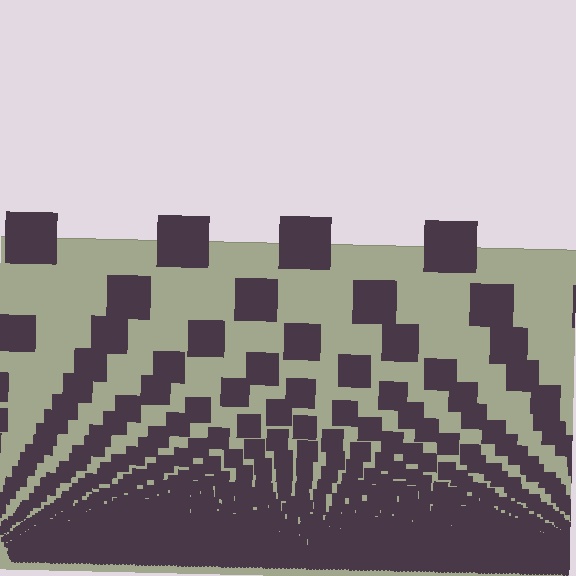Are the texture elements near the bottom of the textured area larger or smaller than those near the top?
Smaller. The gradient is inverted — elements near the bottom are smaller and denser.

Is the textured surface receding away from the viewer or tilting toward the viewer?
The surface appears to tilt toward the viewer. Texture elements get larger and sparser toward the top.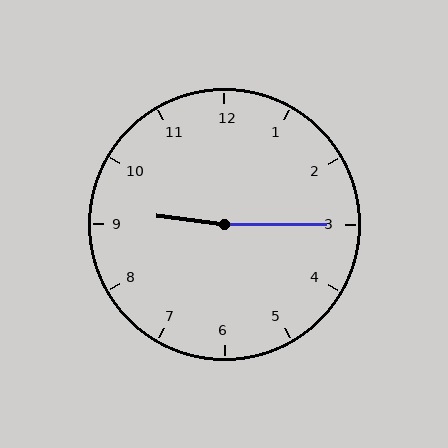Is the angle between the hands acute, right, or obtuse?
It is obtuse.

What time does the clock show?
9:15.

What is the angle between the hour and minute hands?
Approximately 172 degrees.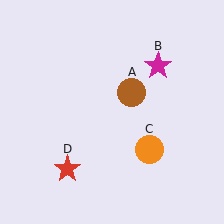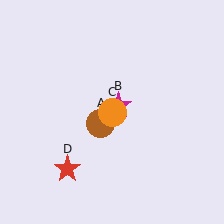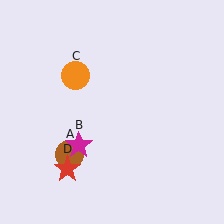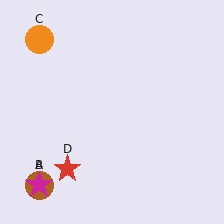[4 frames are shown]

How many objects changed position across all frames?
3 objects changed position: brown circle (object A), magenta star (object B), orange circle (object C).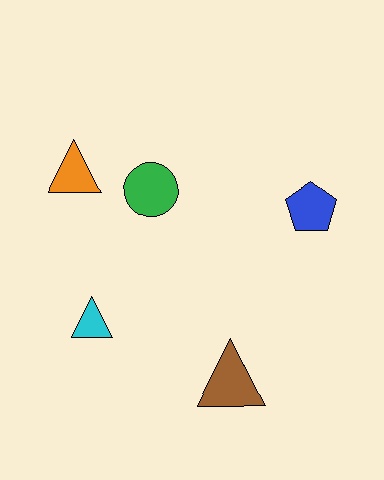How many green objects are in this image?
There is 1 green object.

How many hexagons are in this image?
There are no hexagons.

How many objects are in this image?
There are 5 objects.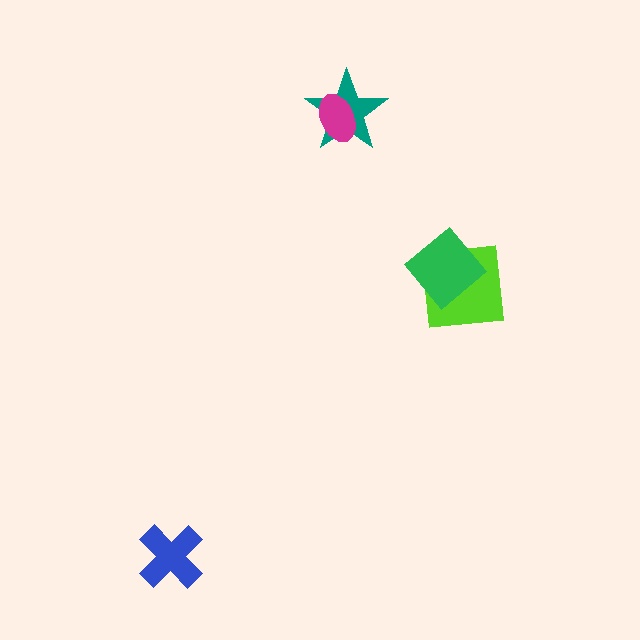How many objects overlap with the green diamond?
1 object overlaps with the green diamond.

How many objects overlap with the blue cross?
0 objects overlap with the blue cross.